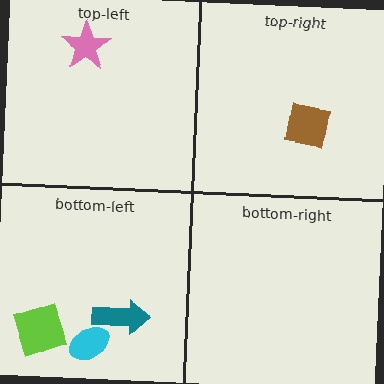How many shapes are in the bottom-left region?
3.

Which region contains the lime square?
The bottom-left region.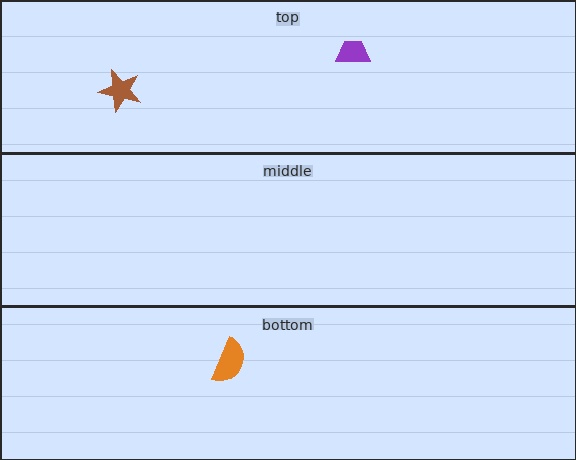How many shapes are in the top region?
2.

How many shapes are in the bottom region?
1.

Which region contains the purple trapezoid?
The top region.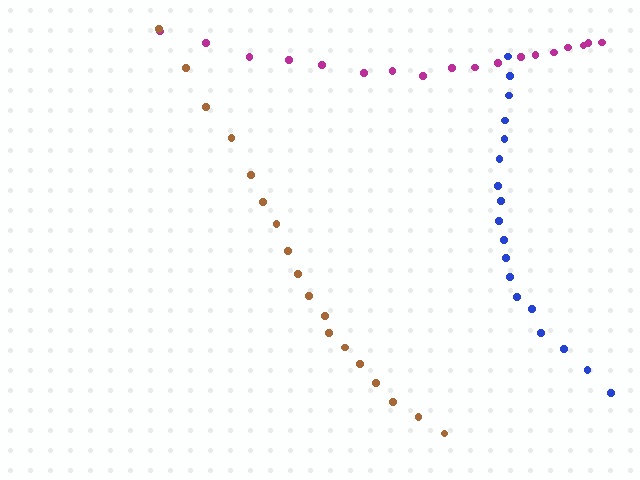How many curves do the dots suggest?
There are 3 distinct paths.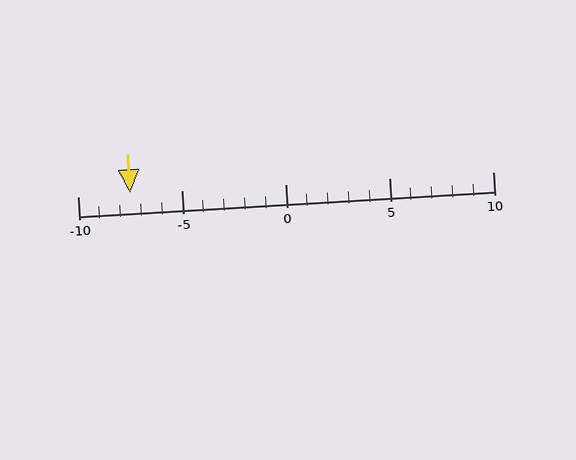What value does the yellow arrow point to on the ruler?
The yellow arrow points to approximately -8.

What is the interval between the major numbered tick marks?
The major tick marks are spaced 5 units apart.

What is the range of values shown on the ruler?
The ruler shows values from -10 to 10.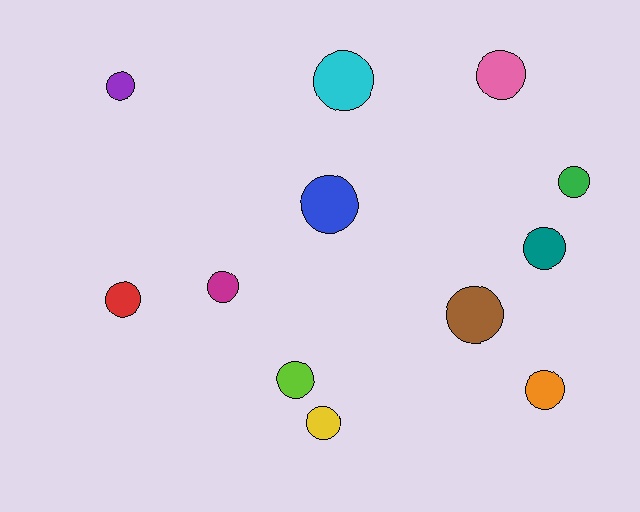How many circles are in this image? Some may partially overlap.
There are 12 circles.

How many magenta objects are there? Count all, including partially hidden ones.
There is 1 magenta object.